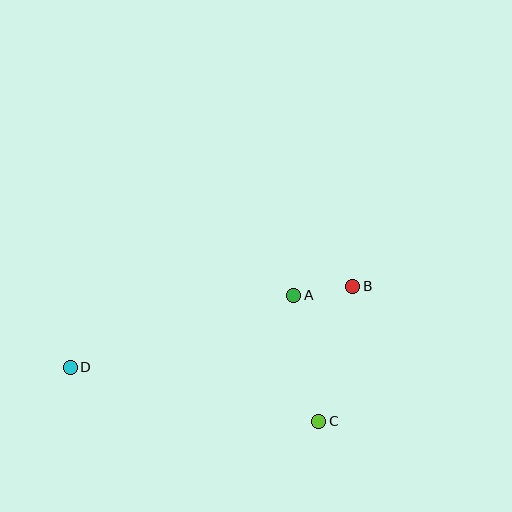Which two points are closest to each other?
Points A and B are closest to each other.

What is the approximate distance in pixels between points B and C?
The distance between B and C is approximately 139 pixels.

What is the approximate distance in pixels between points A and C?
The distance between A and C is approximately 128 pixels.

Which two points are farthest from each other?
Points B and D are farthest from each other.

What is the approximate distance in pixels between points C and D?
The distance between C and D is approximately 255 pixels.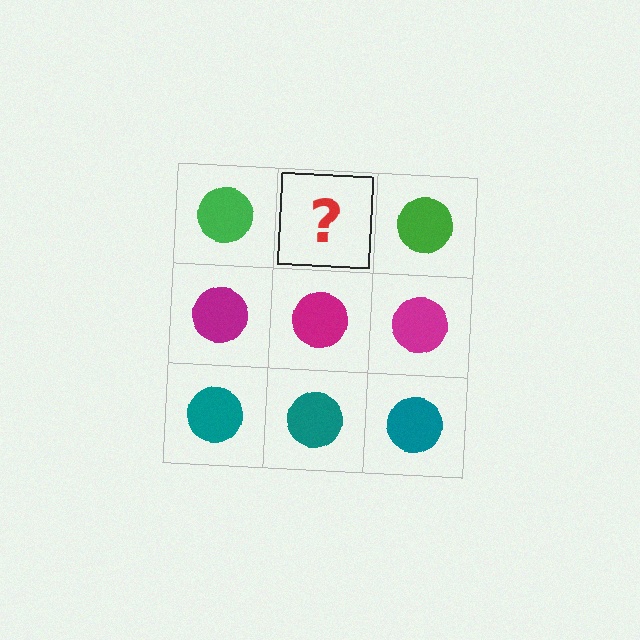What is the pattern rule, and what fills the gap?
The rule is that each row has a consistent color. The gap should be filled with a green circle.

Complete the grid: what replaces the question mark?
The question mark should be replaced with a green circle.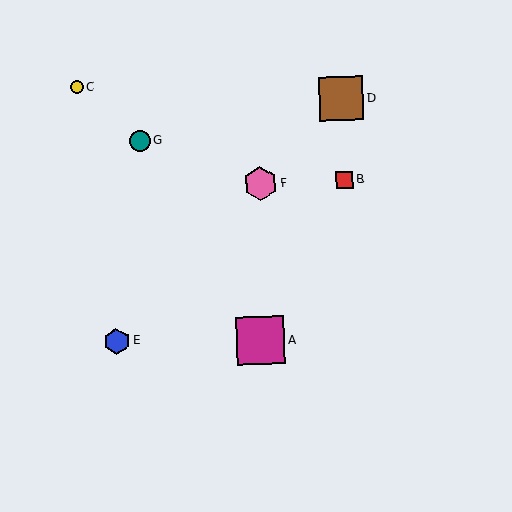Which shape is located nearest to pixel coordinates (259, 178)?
The pink hexagon (labeled F) at (260, 184) is nearest to that location.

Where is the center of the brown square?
The center of the brown square is at (341, 99).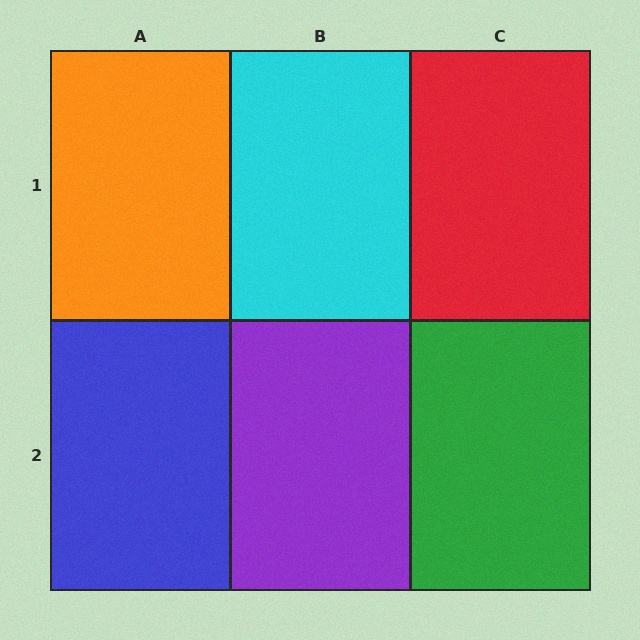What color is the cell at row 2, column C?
Green.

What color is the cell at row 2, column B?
Purple.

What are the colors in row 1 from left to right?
Orange, cyan, red.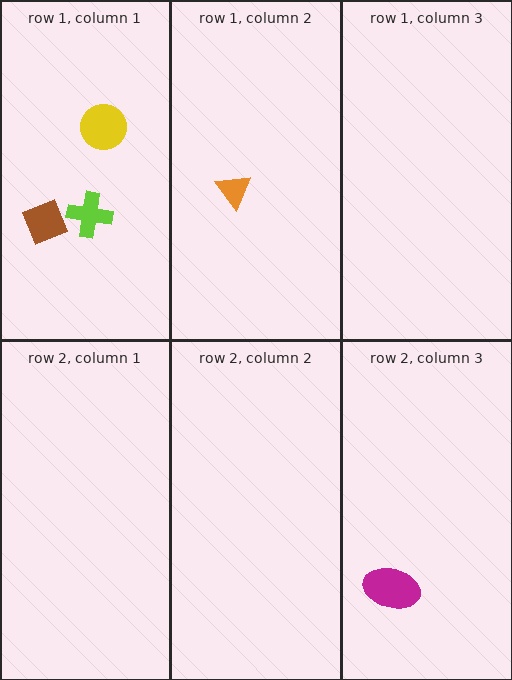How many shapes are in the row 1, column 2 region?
1.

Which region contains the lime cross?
The row 1, column 1 region.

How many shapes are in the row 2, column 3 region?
1.